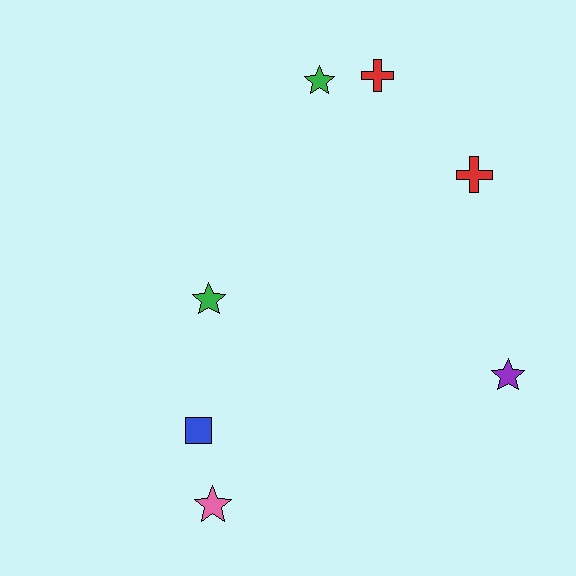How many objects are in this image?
There are 7 objects.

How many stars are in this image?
There are 4 stars.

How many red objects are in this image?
There are 2 red objects.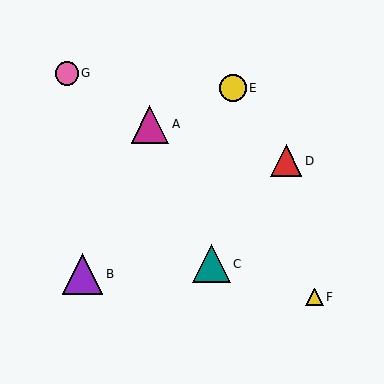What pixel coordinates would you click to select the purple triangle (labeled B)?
Click at (83, 274) to select the purple triangle B.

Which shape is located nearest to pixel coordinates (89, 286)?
The purple triangle (labeled B) at (83, 274) is nearest to that location.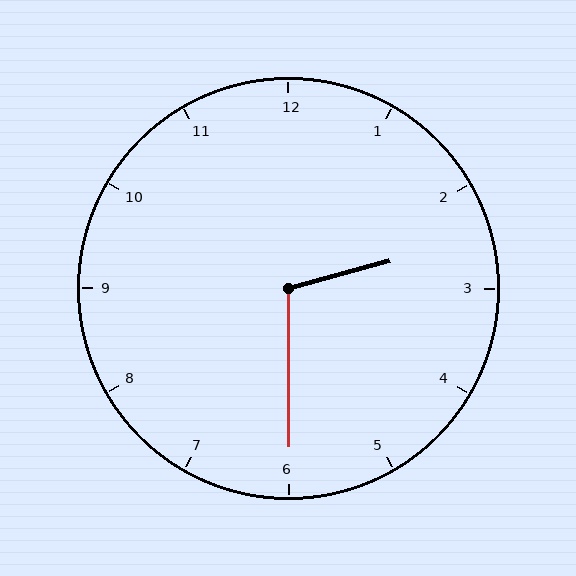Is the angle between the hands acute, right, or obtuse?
It is obtuse.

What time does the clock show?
2:30.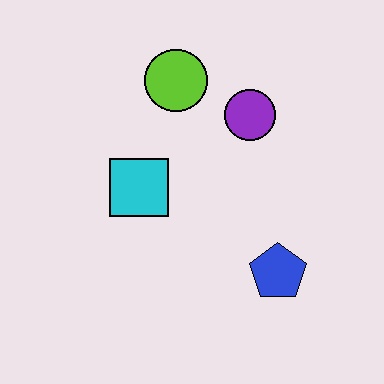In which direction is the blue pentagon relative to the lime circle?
The blue pentagon is below the lime circle.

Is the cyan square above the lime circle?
No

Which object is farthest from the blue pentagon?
The lime circle is farthest from the blue pentagon.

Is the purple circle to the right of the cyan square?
Yes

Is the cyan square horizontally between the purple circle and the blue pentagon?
No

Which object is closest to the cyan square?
The lime circle is closest to the cyan square.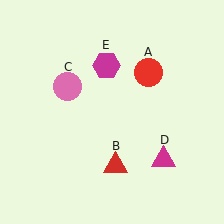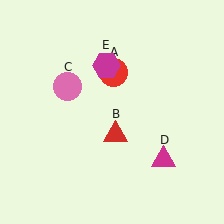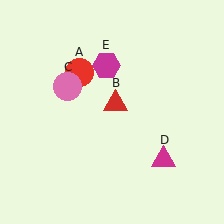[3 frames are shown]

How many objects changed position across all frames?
2 objects changed position: red circle (object A), red triangle (object B).